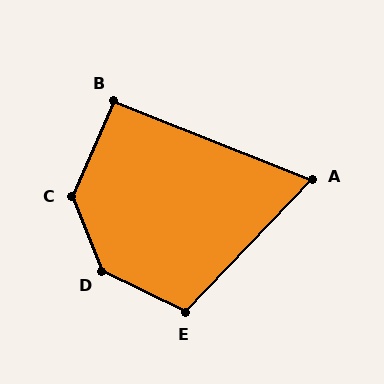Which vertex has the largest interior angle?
D, at approximately 138 degrees.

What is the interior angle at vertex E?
Approximately 108 degrees (obtuse).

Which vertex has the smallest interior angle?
A, at approximately 68 degrees.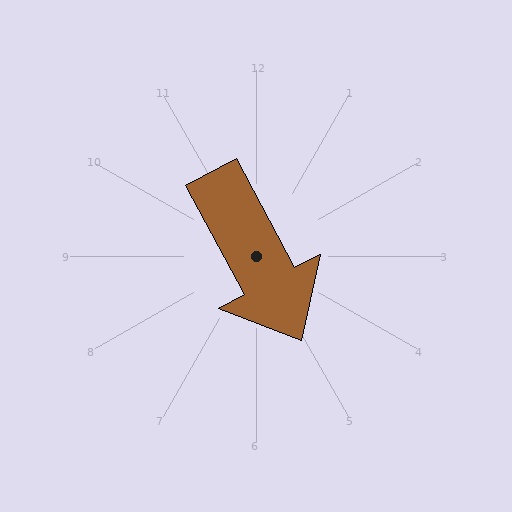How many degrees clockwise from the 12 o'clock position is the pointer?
Approximately 152 degrees.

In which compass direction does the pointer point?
Southeast.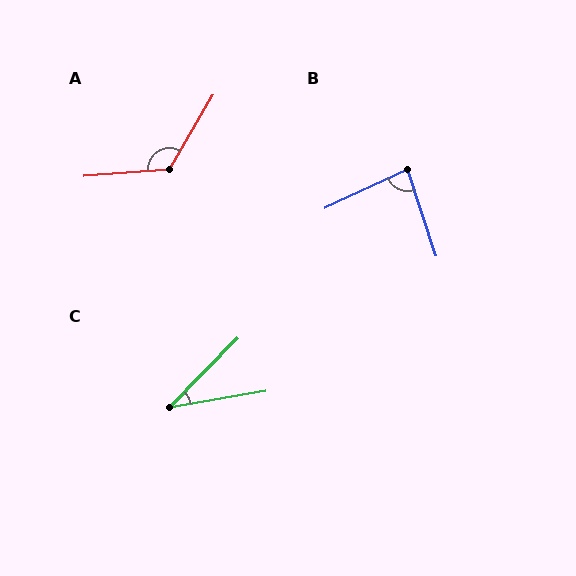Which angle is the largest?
A, at approximately 124 degrees.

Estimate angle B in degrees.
Approximately 84 degrees.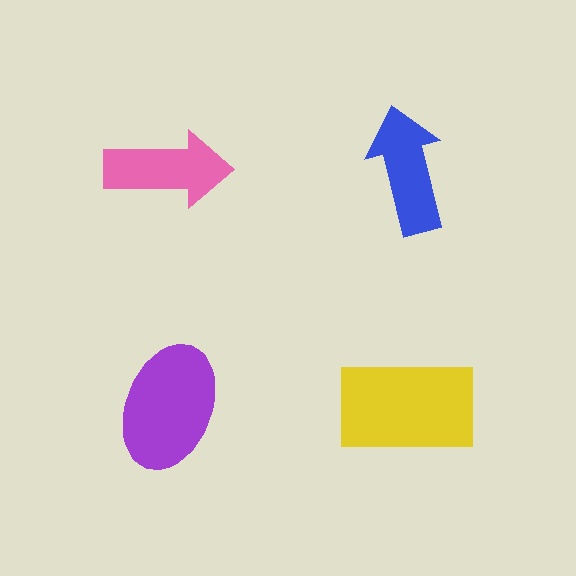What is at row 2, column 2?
A yellow rectangle.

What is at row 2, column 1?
A purple ellipse.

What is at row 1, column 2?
A blue arrow.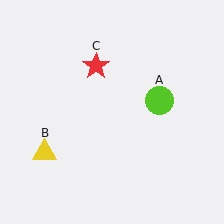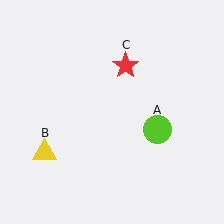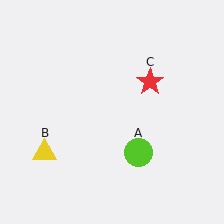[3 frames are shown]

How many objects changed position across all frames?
2 objects changed position: lime circle (object A), red star (object C).